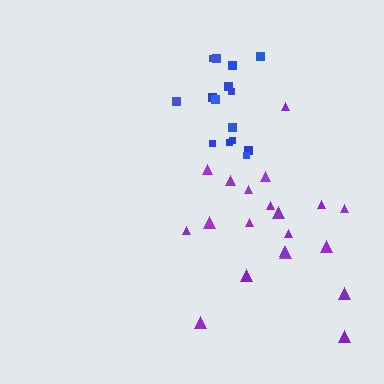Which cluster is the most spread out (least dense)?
Purple.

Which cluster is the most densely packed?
Blue.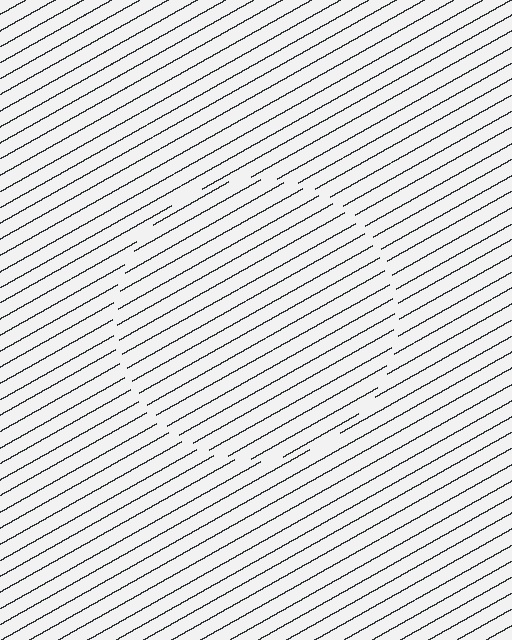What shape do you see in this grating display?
An illusory circle. The interior of the shape contains the same grating, shifted by half a period — the contour is defined by the phase discontinuity where line-ends from the inner and outer gratings abut.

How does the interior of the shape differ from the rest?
The interior of the shape contains the same grating, shifted by half a period — the contour is defined by the phase discontinuity where line-ends from the inner and outer gratings abut.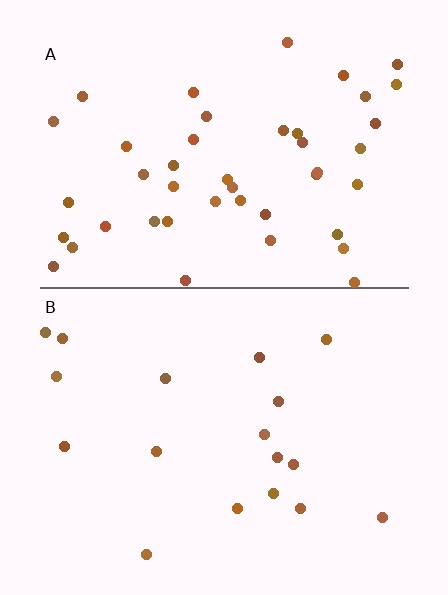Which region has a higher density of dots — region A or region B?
A (the top).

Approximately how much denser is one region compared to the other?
Approximately 2.5× — region A over region B.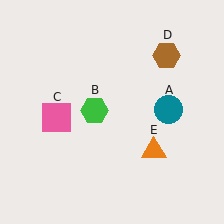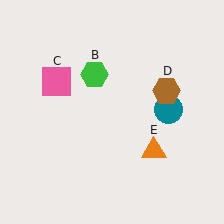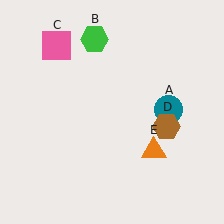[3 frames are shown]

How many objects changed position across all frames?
3 objects changed position: green hexagon (object B), pink square (object C), brown hexagon (object D).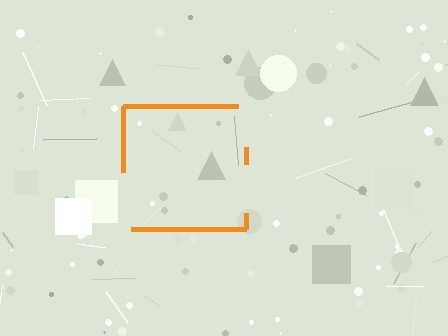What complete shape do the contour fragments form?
The contour fragments form a square.